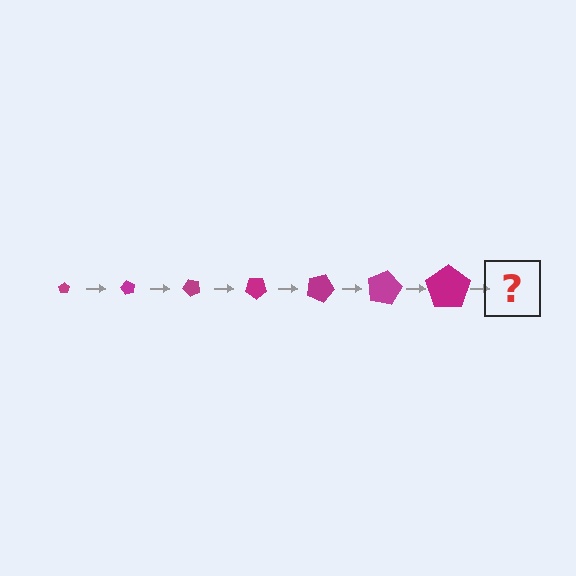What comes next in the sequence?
The next element should be a pentagon, larger than the previous one and rotated 420 degrees from the start.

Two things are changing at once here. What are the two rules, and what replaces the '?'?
The two rules are that the pentagon grows larger each step and it rotates 60 degrees each step. The '?' should be a pentagon, larger than the previous one and rotated 420 degrees from the start.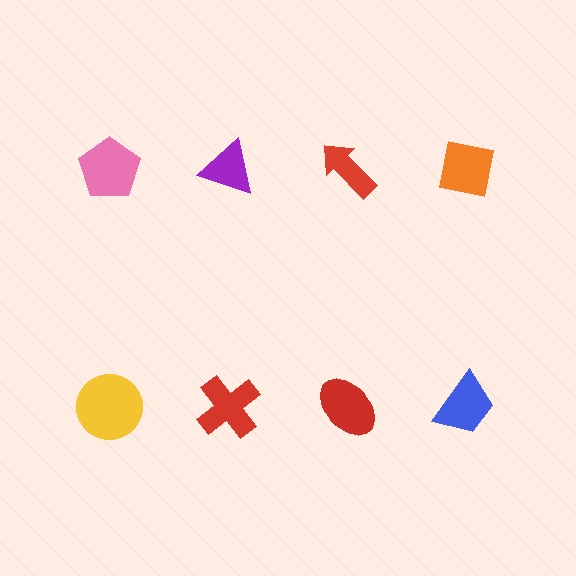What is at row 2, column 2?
A red cross.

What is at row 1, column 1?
A pink pentagon.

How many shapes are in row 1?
4 shapes.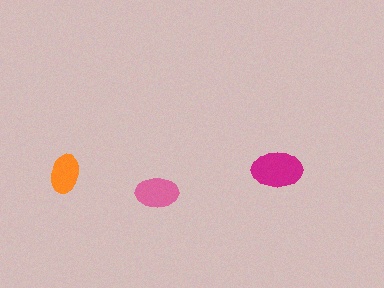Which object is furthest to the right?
The magenta ellipse is rightmost.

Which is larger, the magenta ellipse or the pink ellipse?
The magenta one.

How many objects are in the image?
There are 3 objects in the image.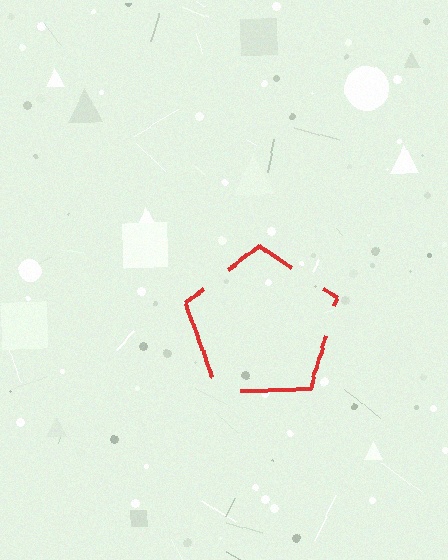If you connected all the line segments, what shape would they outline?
They would outline a pentagon.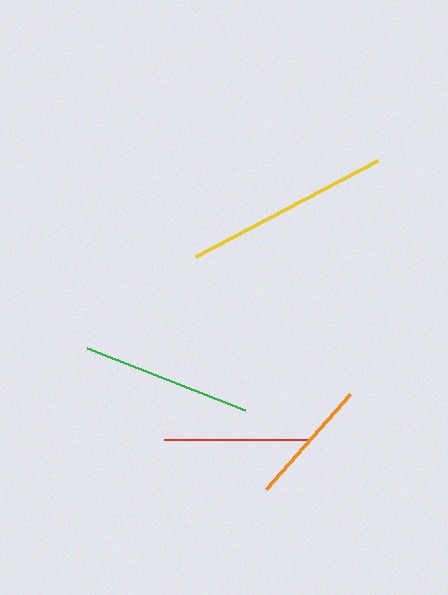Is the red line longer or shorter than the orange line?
The red line is longer than the orange line.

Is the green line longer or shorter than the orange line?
The green line is longer than the orange line.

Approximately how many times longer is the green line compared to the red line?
The green line is approximately 1.2 times the length of the red line.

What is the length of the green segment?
The green segment is approximately 170 pixels long.